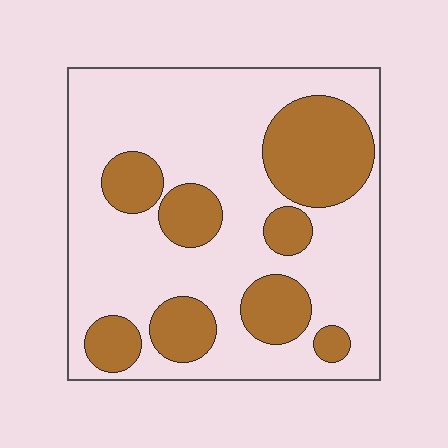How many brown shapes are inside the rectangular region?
8.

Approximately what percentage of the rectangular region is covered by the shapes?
Approximately 30%.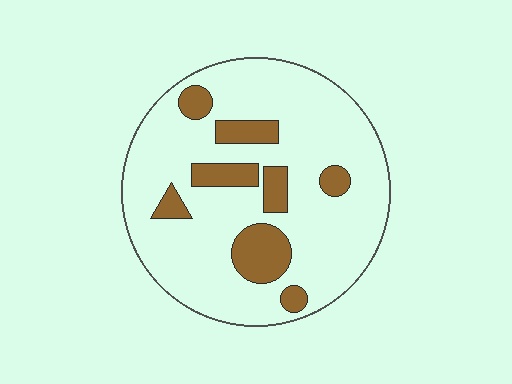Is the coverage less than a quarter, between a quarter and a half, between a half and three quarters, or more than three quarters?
Less than a quarter.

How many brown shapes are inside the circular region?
8.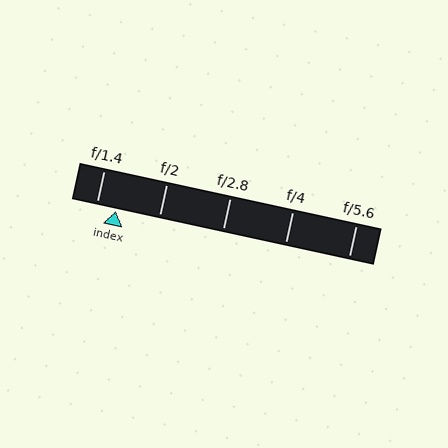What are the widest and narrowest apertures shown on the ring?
The widest aperture shown is f/1.4 and the narrowest is f/5.6.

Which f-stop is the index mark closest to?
The index mark is closest to f/1.4.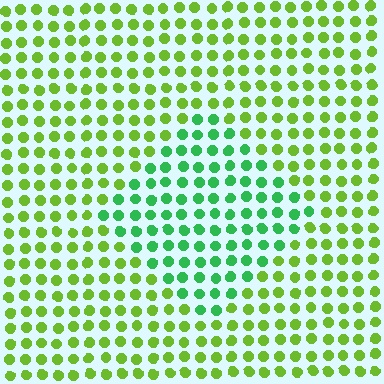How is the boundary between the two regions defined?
The boundary is defined purely by a slight shift in hue (about 42 degrees). Spacing, size, and orientation are identical on both sides.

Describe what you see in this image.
The image is filled with small lime elements in a uniform arrangement. A diamond-shaped region is visible where the elements are tinted to a slightly different hue, forming a subtle color boundary.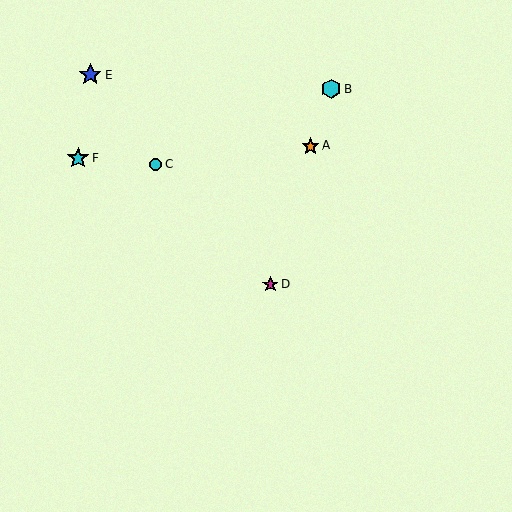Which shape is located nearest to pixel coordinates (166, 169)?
The cyan circle (labeled C) at (156, 164) is nearest to that location.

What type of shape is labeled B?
Shape B is a cyan hexagon.